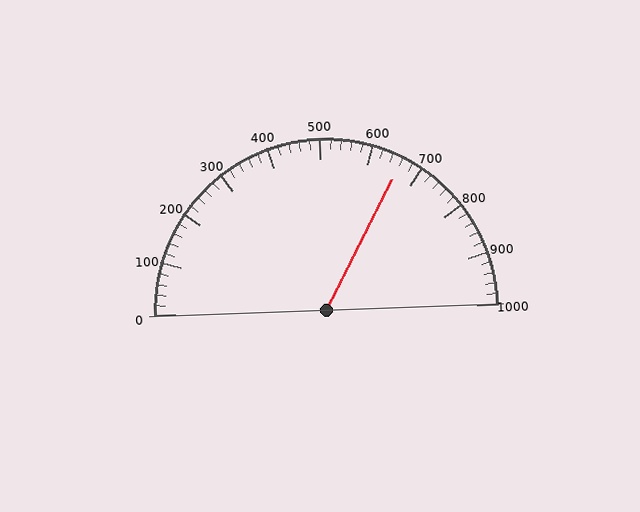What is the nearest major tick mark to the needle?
The nearest major tick mark is 700.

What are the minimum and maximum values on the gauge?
The gauge ranges from 0 to 1000.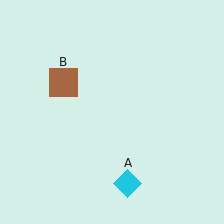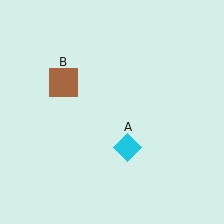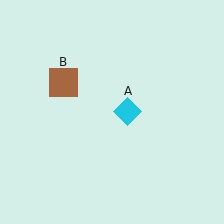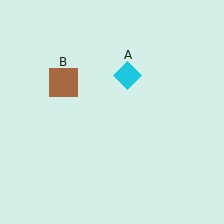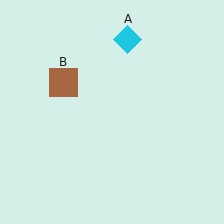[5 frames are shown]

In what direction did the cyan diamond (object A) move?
The cyan diamond (object A) moved up.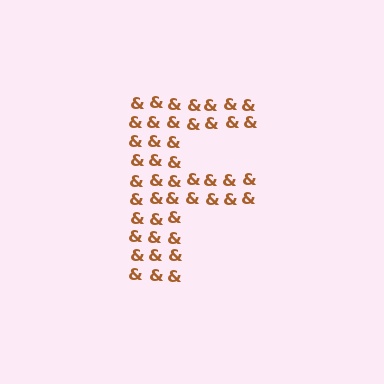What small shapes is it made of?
It is made of small ampersands.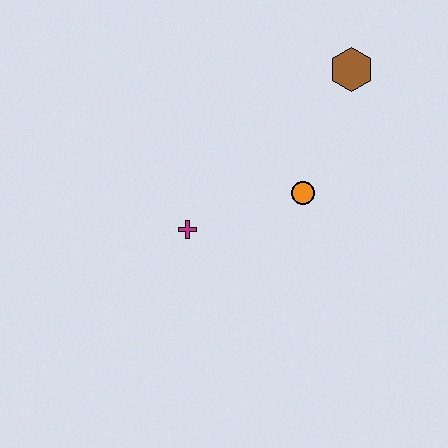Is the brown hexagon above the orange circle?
Yes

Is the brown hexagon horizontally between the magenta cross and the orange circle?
No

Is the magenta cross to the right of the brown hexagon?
No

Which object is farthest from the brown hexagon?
The magenta cross is farthest from the brown hexagon.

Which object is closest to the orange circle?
The magenta cross is closest to the orange circle.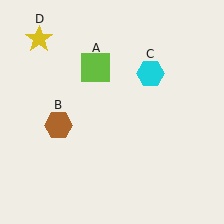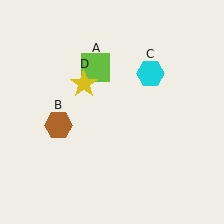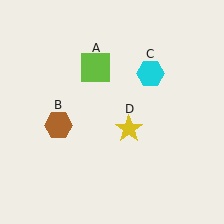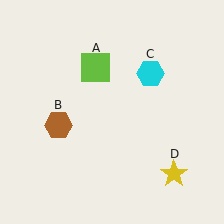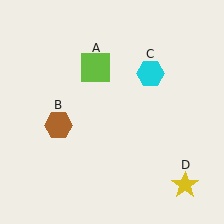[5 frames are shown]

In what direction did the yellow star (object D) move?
The yellow star (object D) moved down and to the right.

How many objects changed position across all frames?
1 object changed position: yellow star (object D).